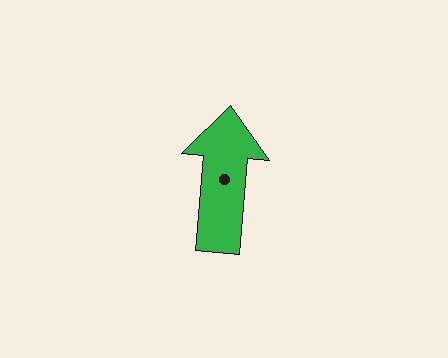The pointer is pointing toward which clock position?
Roughly 12 o'clock.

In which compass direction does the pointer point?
North.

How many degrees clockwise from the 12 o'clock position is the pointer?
Approximately 5 degrees.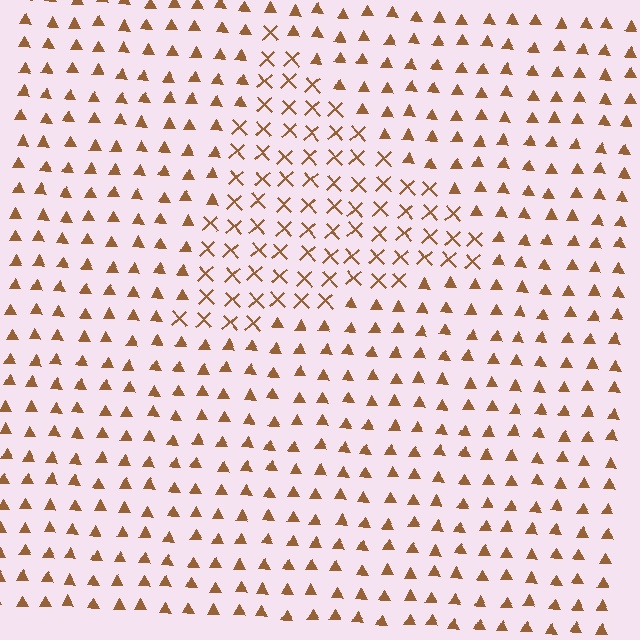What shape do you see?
I see a triangle.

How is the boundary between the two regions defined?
The boundary is defined by a change in element shape: X marks inside vs. triangles outside. All elements share the same color and spacing.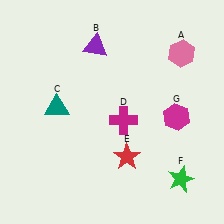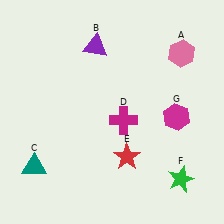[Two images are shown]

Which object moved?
The teal triangle (C) moved down.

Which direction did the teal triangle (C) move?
The teal triangle (C) moved down.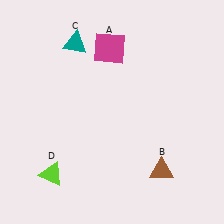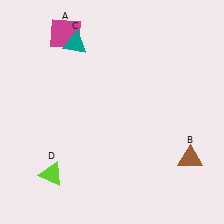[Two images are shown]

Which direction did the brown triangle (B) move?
The brown triangle (B) moved right.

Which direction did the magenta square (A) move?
The magenta square (A) moved left.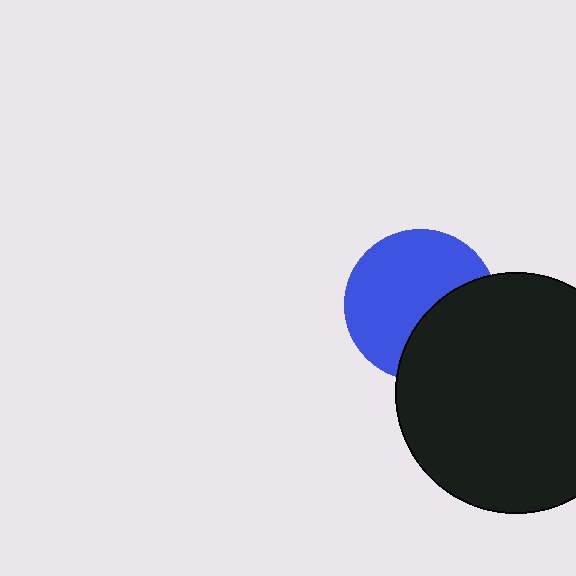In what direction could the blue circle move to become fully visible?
The blue circle could move toward the upper-left. That would shift it out from behind the black circle entirely.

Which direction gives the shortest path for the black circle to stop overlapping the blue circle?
Moving toward the lower-right gives the shortest separation.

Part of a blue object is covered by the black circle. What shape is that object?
It is a circle.